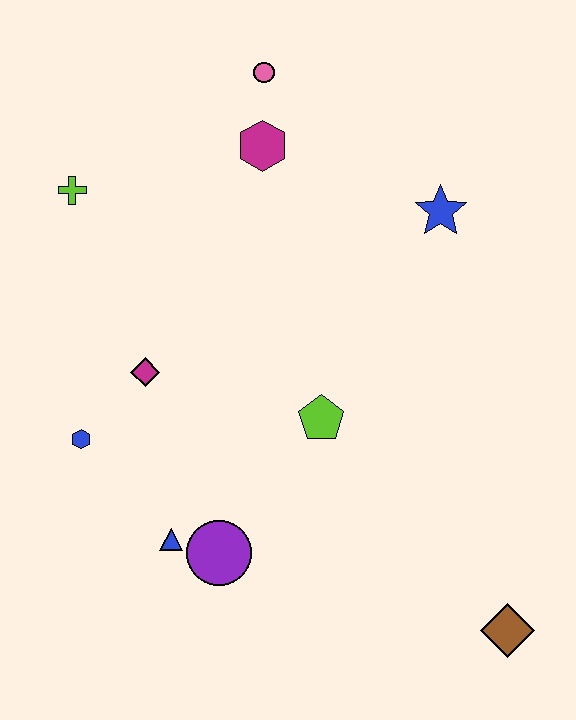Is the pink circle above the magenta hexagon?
Yes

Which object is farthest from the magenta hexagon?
The brown diamond is farthest from the magenta hexagon.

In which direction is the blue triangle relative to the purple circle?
The blue triangle is to the left of the purple circle.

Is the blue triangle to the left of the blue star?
Yes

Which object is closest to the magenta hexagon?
The pink circle is closest to the magenta hexagon.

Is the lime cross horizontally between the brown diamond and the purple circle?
No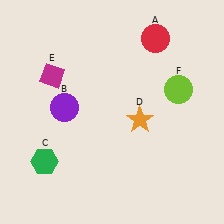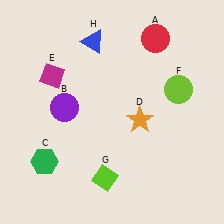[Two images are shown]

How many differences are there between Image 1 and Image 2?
There are 2 differences between the two images.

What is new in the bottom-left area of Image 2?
A lime diamond (G) was added in the bottom-left area of Image 2.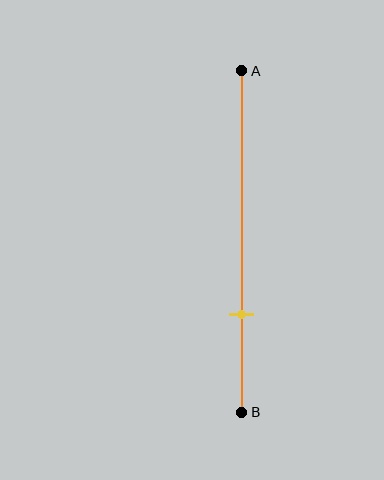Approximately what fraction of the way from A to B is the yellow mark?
The yellow mark is approximately 70% of the way from A to B.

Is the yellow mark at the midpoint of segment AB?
No, the mark is at about 70% from A, not at the 50% midpoint.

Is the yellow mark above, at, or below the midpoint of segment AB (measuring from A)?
The yellow mark is below the midpoint of segment AB.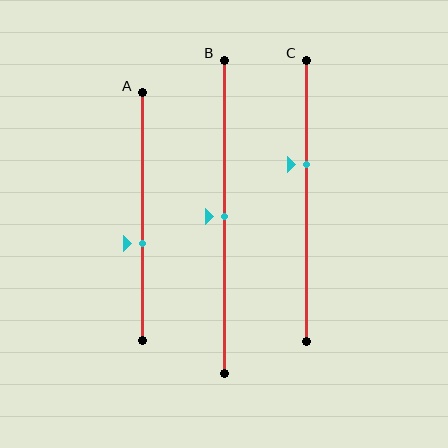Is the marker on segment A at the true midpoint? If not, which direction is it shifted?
No, the marker on segment A is shifted downward by about 11% of the segment length.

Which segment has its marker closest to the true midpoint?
Segment B has its marker closest to the true midpoint.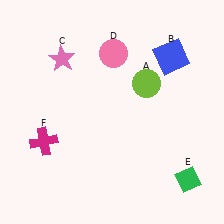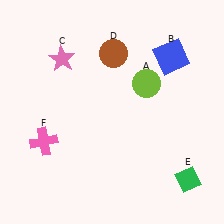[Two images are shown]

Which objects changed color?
D changed from pink to brown. F changed from magenta to pink.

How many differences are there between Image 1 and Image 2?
There are 2 differences between the two images.